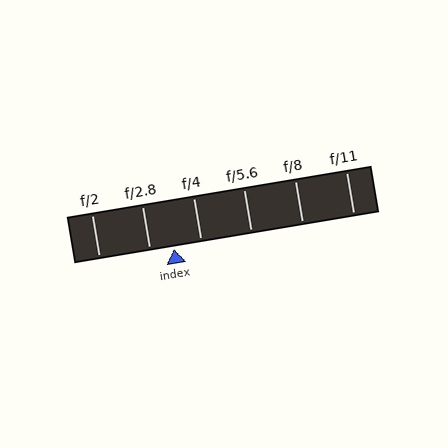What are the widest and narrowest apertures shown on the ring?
The widest aperture shown is f/2 and the narrowest is f/11.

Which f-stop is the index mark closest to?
The index mark is closest to f/2.8.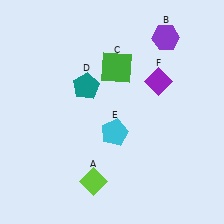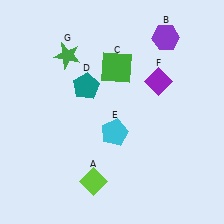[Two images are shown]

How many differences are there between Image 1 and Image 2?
There is 1 difference between the two images.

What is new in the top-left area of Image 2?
A green star (G) was added in the top-left area of Image 2.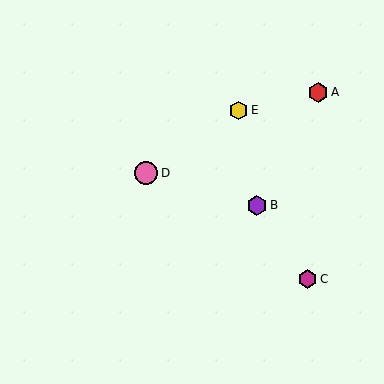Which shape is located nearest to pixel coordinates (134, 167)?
The pink circle (labeled D) at (146, 173) is nearest to that location.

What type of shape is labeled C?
Shape C is a magenta hexagon.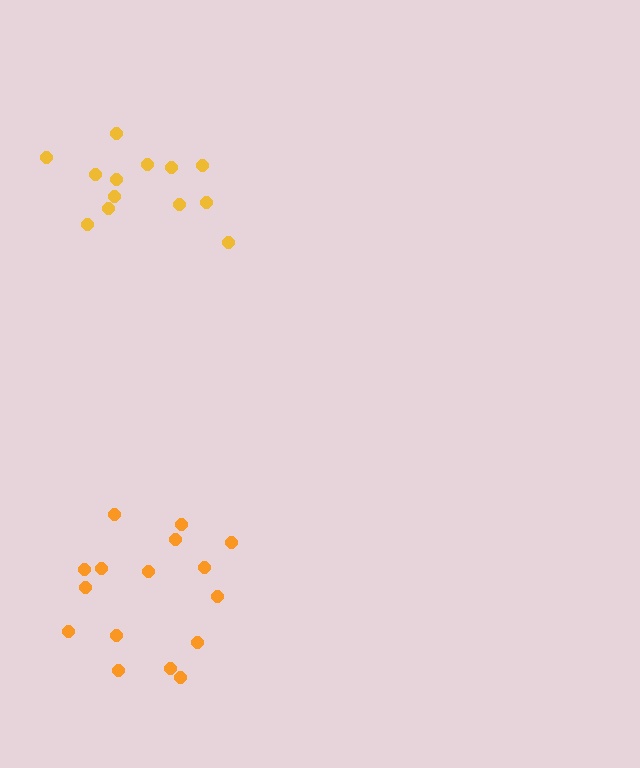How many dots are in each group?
Group 1: 13 dots, Group 2: 16 dots (29 total).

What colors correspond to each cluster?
The clusters are colored: yellow, orange.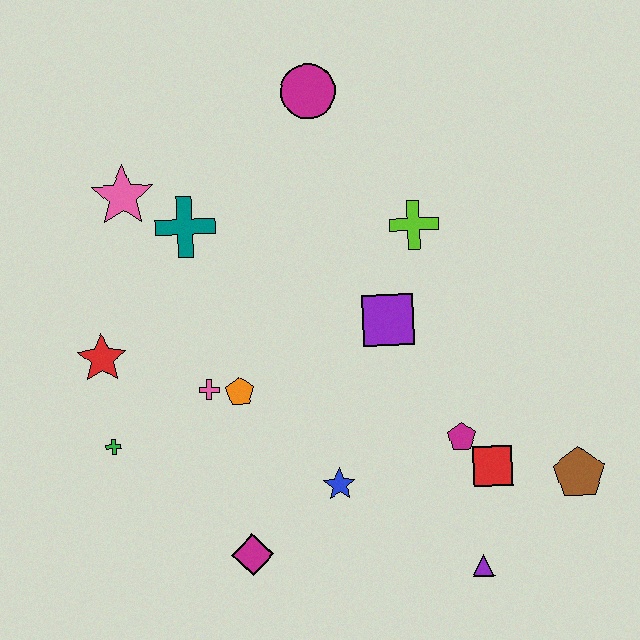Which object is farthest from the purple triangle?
The pink star is farthest from the purple triangle.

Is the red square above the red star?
No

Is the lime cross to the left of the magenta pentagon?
Yes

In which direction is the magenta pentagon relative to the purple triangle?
The magenta pentagon is above the purple triangle.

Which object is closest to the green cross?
The red star is closest to the green cross.